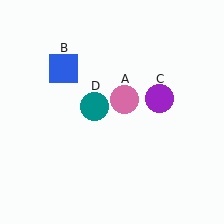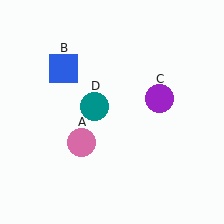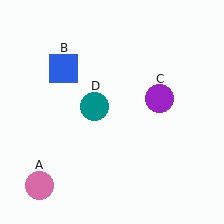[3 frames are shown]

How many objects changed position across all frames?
1 object changed position: pink circle (object A).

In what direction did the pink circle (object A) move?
The pink circle (object A) moved down and to the left.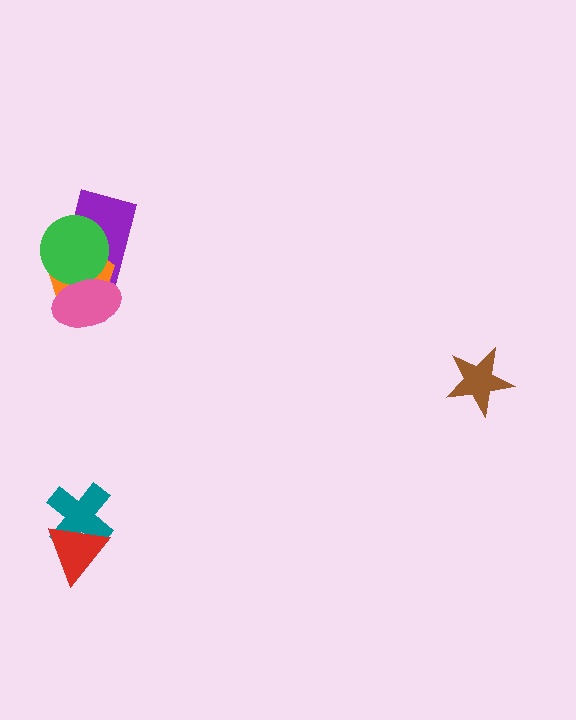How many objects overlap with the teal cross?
1 object overlaps with the teal cross.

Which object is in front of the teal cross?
The red triangle is in front of the teal cross.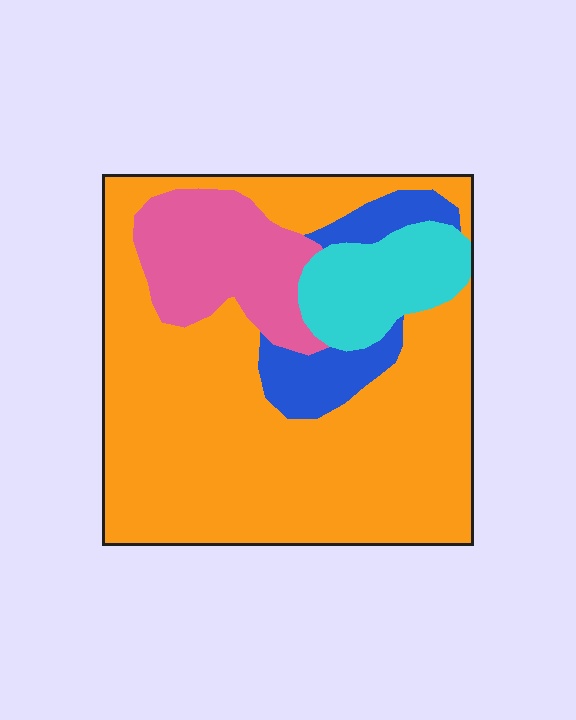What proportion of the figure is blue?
Blue takes up about one tenth (1/10) of the figure.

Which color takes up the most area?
Orange, at roughly 65%.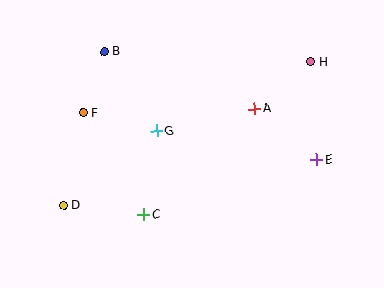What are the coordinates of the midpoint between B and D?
The midpoint between B and D is at (84, 129).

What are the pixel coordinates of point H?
Point H is at (311, 62).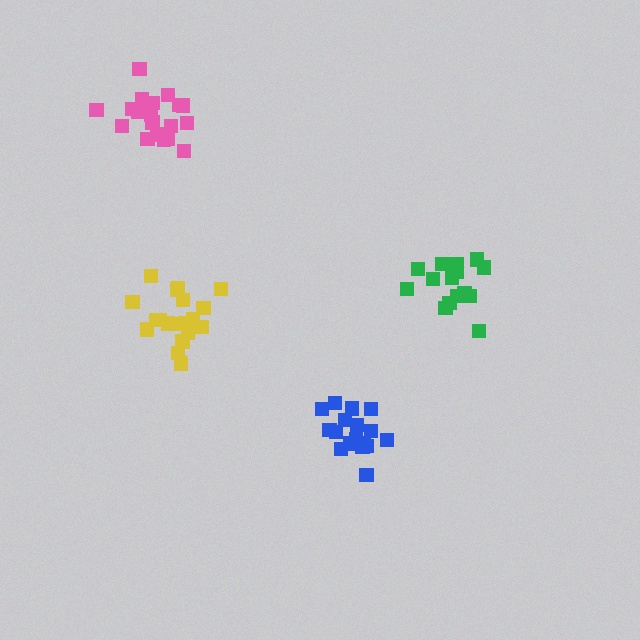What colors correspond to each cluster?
The clusters are colored: blue, yellow, pink, green.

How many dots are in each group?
Group 1: 17 dots, Group 2: 19 dots, Group 3: 19 dots, Group 4: 16 dots (71 total).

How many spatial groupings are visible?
There are 4 spatial groupings.